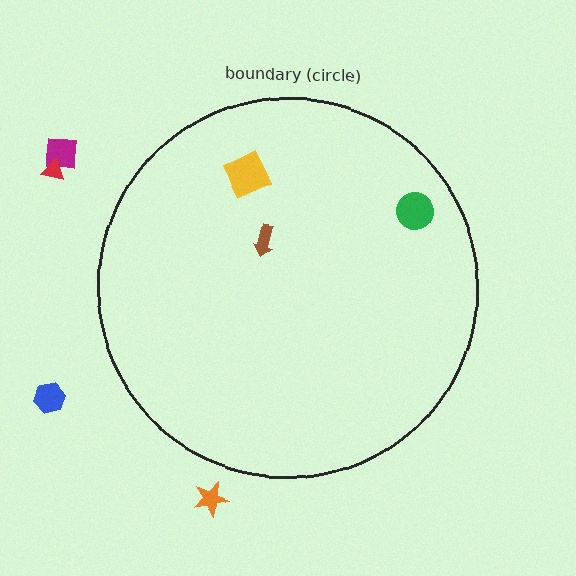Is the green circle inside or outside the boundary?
Inside.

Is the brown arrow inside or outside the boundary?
Inside.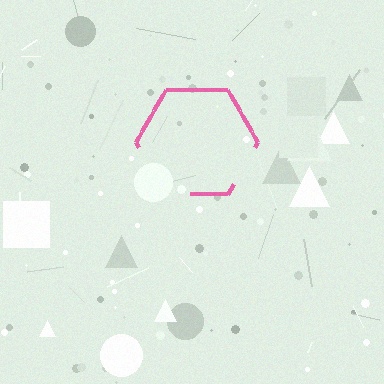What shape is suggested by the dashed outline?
The dashed outline suggests a hexagon.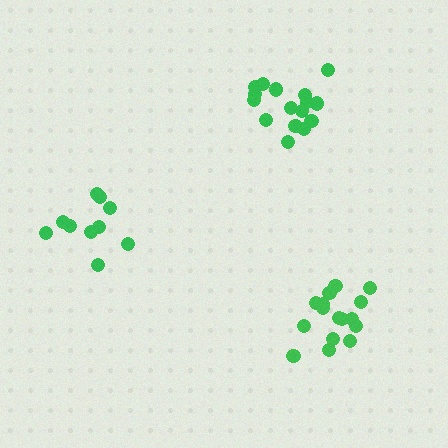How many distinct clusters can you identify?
There are 3 distinct clusters.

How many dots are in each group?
Group 1: 10 dots, Group 2: 16 dots, Group 3: 16 dots (42 total).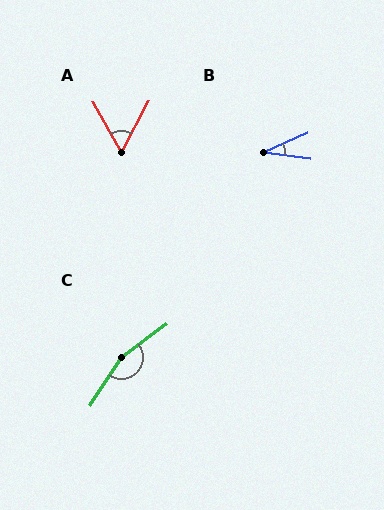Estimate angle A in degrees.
Approximately 57 degrees.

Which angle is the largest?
C, at approximately 160 degrees.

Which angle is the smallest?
B, at approximately 32 degrees.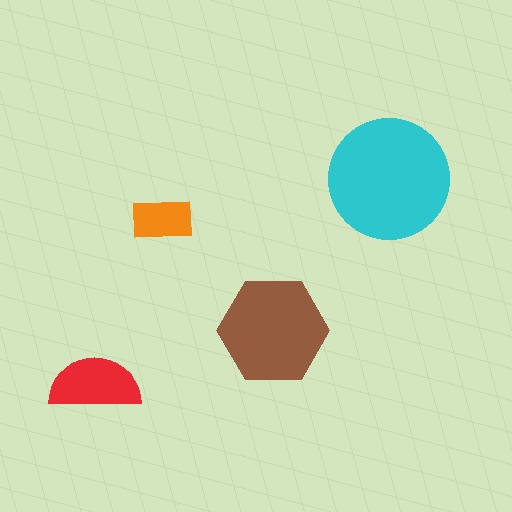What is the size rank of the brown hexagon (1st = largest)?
2nd.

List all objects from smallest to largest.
The orange rectangle, the red semicircle, the brown hexagon, the cyan circle.